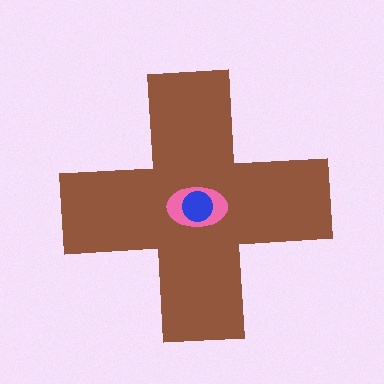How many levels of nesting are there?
3.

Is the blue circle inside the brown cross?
Yes.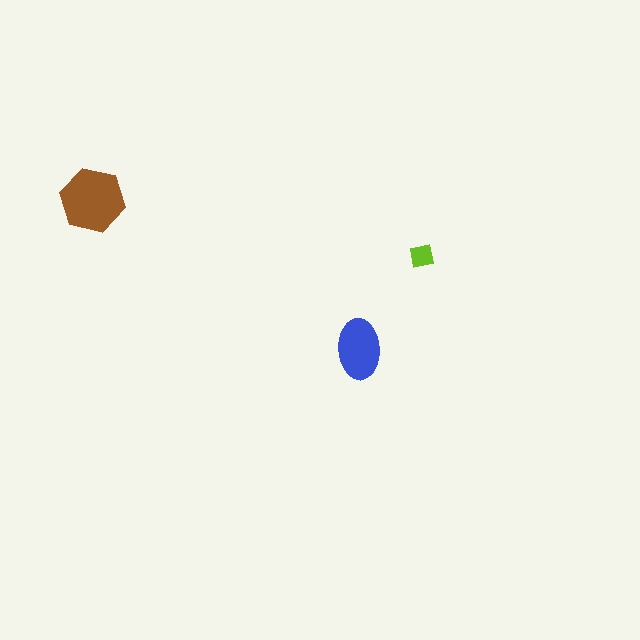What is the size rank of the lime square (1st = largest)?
3rd.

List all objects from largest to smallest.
The brown hexagon, the blue ellipse, the lime square.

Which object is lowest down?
The blue ellipse is bottommost.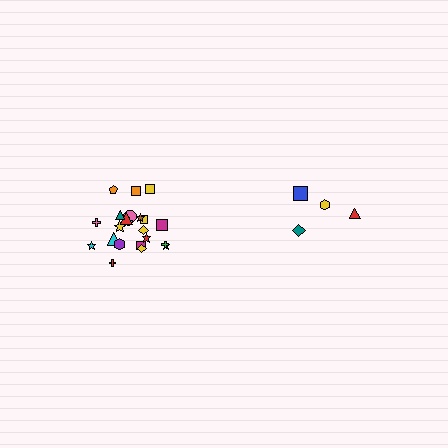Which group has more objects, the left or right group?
The left group.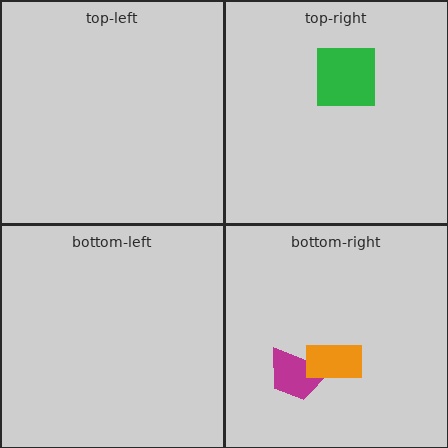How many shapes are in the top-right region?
1.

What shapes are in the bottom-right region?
The magenta trapezoid, the orange rectangle.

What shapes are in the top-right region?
The green square.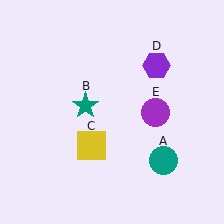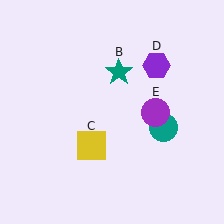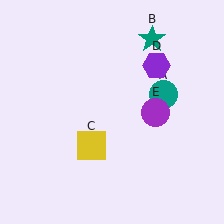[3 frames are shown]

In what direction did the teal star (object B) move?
The teal star (object B) moved up and to the right.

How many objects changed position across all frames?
2 objects changed position: teal circle (object A), teal star (object B).